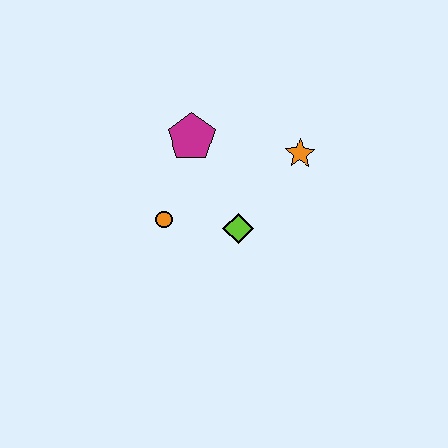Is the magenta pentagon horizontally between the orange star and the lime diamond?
No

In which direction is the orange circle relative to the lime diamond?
The orange circle is to the left of the lime diamond.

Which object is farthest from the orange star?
The orange circle is farthest from the orange star.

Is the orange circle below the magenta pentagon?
Yes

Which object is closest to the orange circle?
The lime diamond is closest to the orange circle.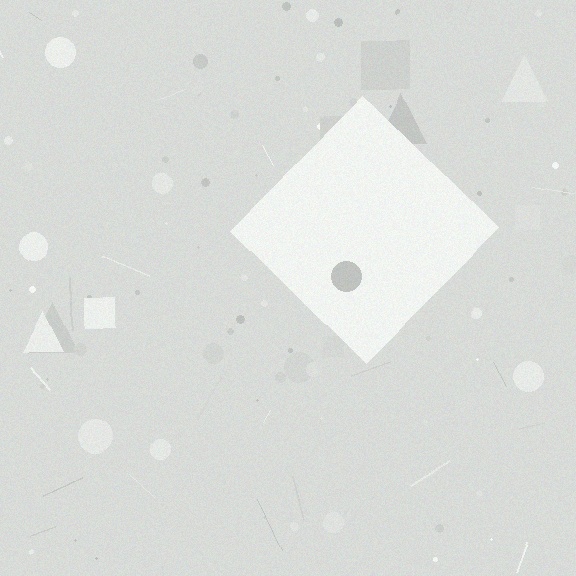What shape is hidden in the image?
A diamond is hidden in the image.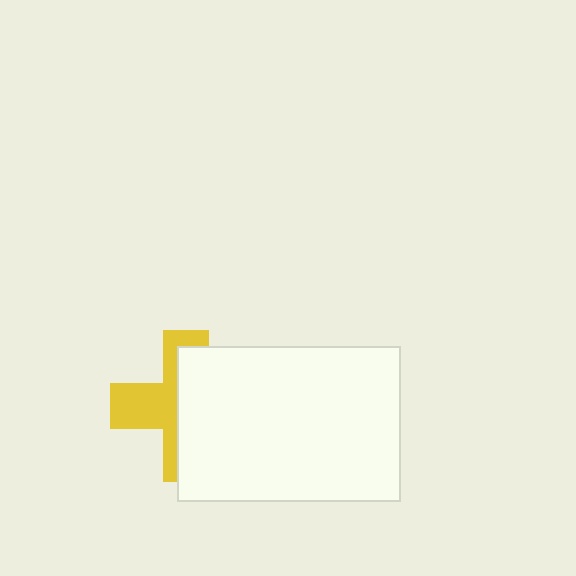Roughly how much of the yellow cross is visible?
A small part of it is visible (roughly 43%).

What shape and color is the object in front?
The object in front is a white rectangle.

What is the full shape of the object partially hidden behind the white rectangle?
The partially hidden object is a yellow cross.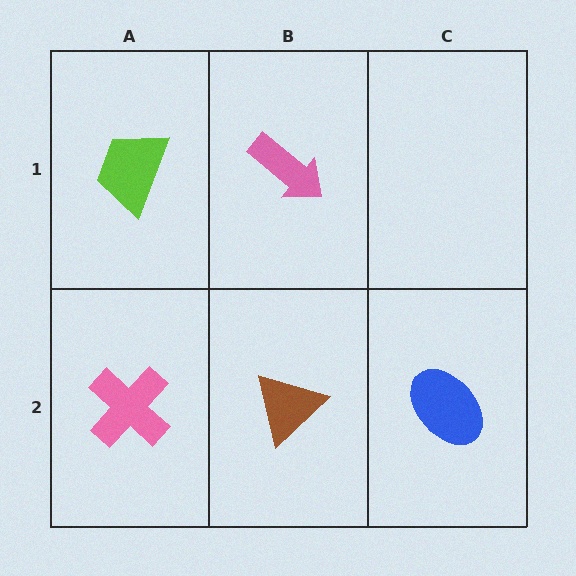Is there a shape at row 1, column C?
No, that cell is empty.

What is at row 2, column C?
A blue ellipse.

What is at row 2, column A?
A pink cross.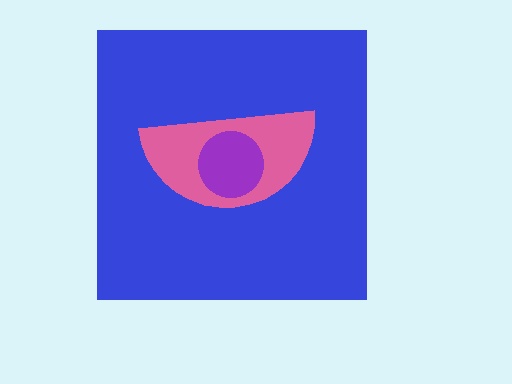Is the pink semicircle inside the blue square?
Yes.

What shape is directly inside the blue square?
The pink semicircle.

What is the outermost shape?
The blue square.